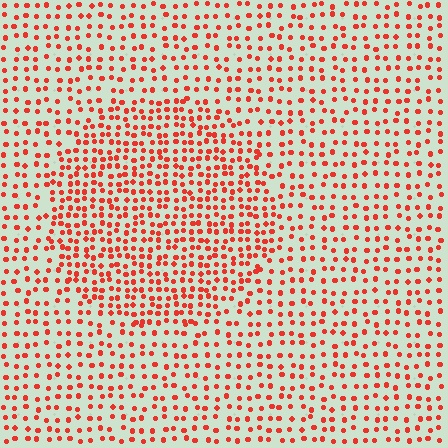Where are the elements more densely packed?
The elements are more densely packed inside the circle boundary.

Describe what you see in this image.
The image contains small red elements arranged at two different densities. A circle-shaped region is visible where the elements are more densely packed than the surrounding area.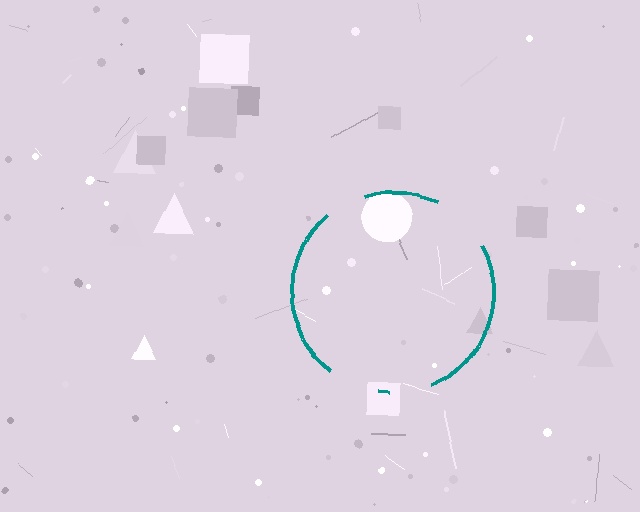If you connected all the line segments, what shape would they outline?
They would outline a circle.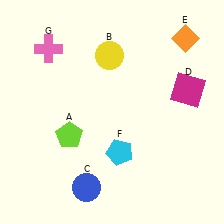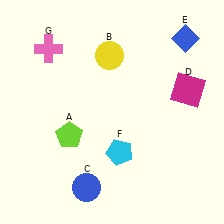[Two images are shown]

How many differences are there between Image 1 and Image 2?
There is 1 difference between the two images.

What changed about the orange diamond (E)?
In Image 1, E is orange. In Image 2, it changed to blue.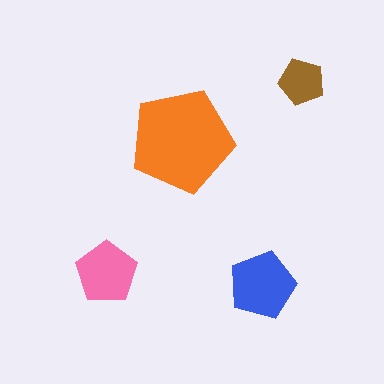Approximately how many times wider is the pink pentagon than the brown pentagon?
About 1.5 times wider.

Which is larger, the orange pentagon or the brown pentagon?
The orange one.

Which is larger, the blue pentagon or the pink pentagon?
The blue one.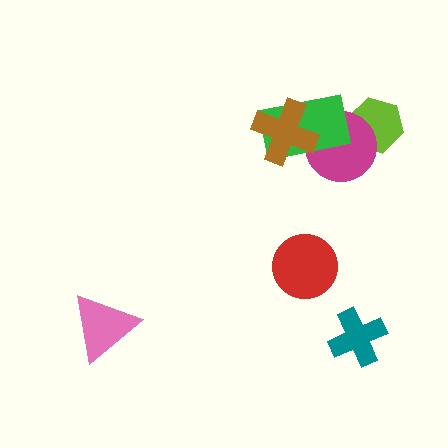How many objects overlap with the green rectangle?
2 objects overlap with the green rectangle.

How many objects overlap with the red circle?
0 objects overlap with the red circle.